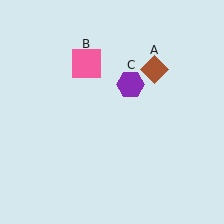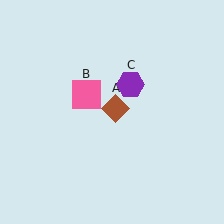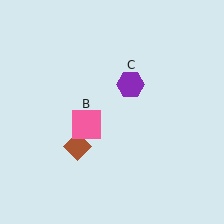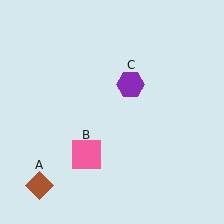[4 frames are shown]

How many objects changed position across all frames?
2 objects changed position: brown diamond (object A), pink square (object B).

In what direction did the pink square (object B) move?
The pink square (object B) moved down.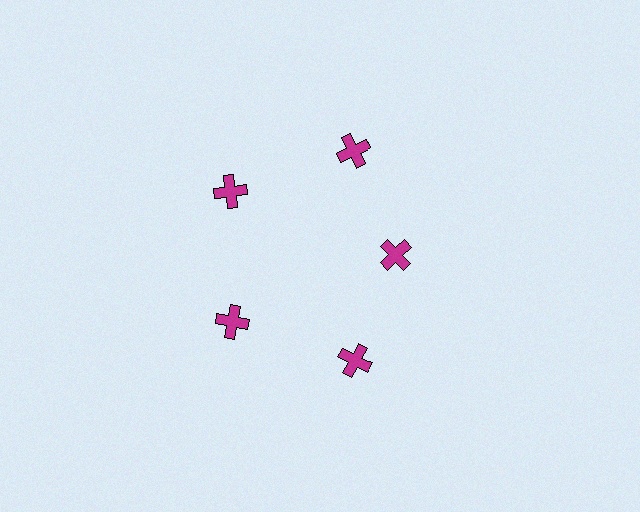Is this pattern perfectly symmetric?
No. The 5 magenta crosses are arranged in a ring, but one element near the 3 o'clock position is pulled inward toward the center, breaking the 5-fold rotational symmetry.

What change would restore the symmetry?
The symmetry would be restored by moving it outward, back onto the ring so that all 5 crosses sit at equal angles and equal distance from the center.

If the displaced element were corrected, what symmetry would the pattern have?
It would have 5-fold rotational symmetry — the pattern would map onto itself every 72 degrees.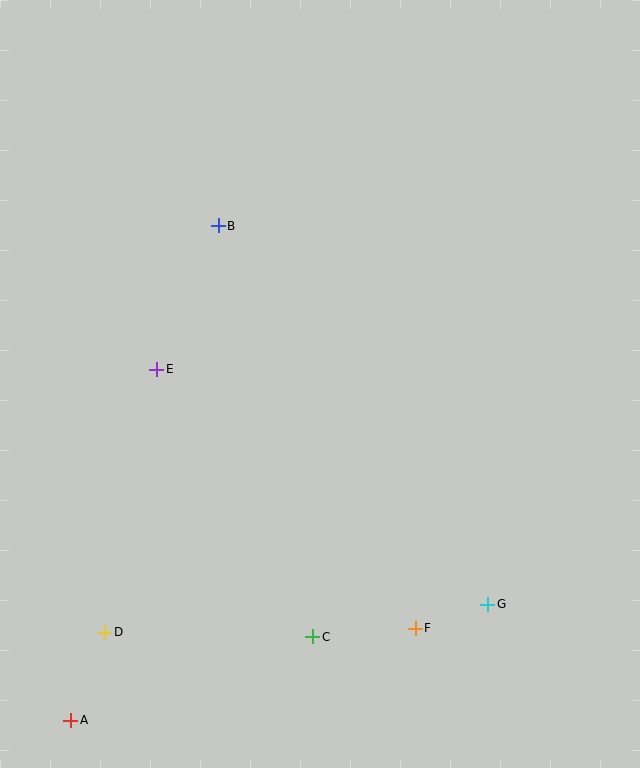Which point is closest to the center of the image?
Point E at (157, 369) is closest to the center.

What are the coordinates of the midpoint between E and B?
The midpoint between E and B is at (188, 297).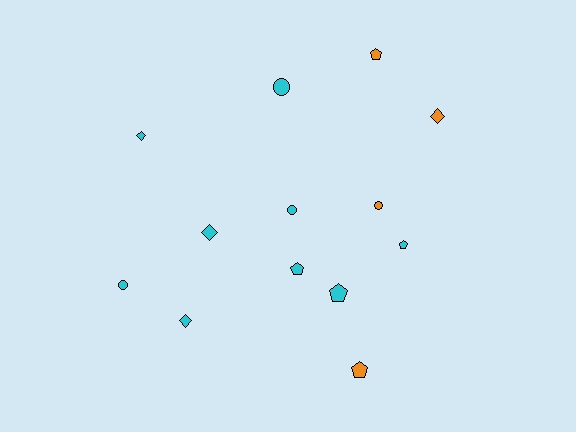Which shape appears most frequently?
Pentagon, with 5 objects.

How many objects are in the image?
There are 13 objects.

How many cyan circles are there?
There are 3 cyan circles.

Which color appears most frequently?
Cyan, with 9 objects.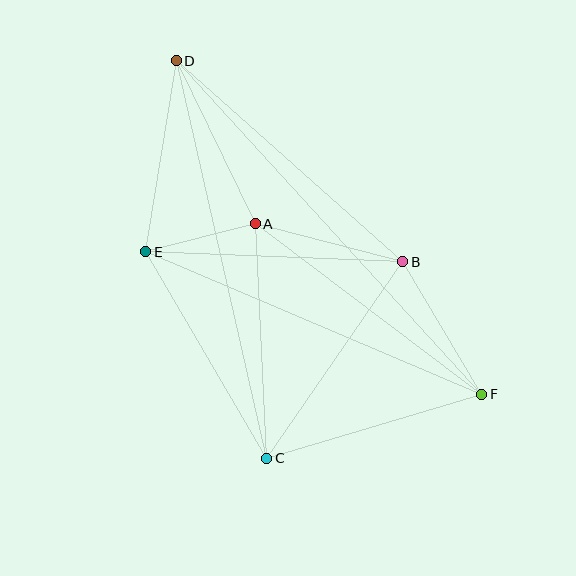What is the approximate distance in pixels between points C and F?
The distance between C and F is approximately 224 pixels.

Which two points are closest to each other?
Points A and E are closest to each other.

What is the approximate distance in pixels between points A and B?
The distance between A and B is approximately 152 pixels.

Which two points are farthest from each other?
Points D and F are farthest from each other.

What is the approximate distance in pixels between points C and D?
The distance between C and D is approximately 408 pixels.